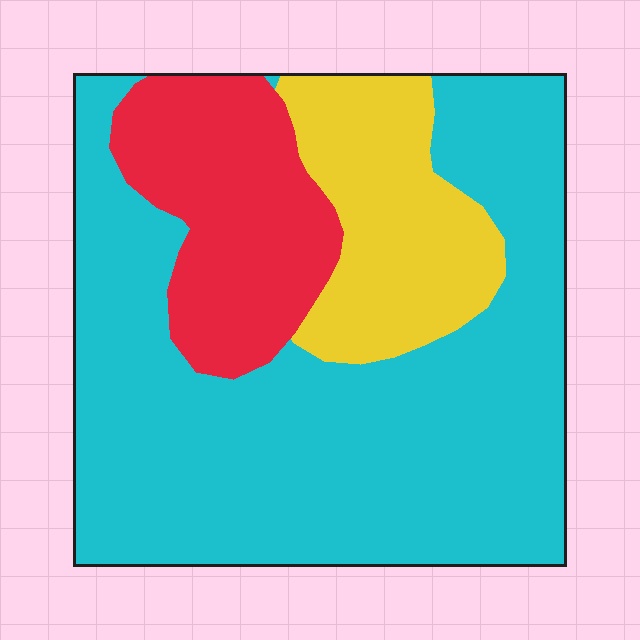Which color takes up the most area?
Cyan, at roughly 65%.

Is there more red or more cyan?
Cyan.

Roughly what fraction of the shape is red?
Red covers 19% of the shape.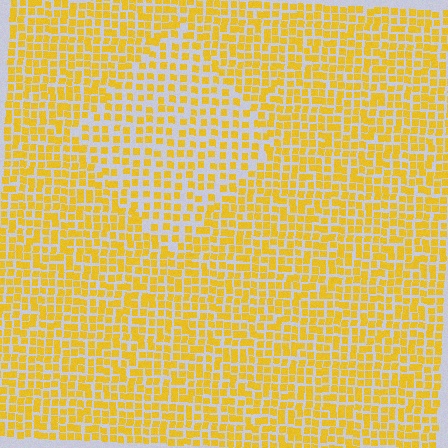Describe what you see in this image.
The image contains small yellow elements arranged at two different densities. A diamond-shaped region is visible where the elements are less densely packed than the surrounding area.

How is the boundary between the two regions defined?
The boundary is defined by a change in element density (approximately 1.6x ratio). All elements are the same color, size, and shape.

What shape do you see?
I see a diamond.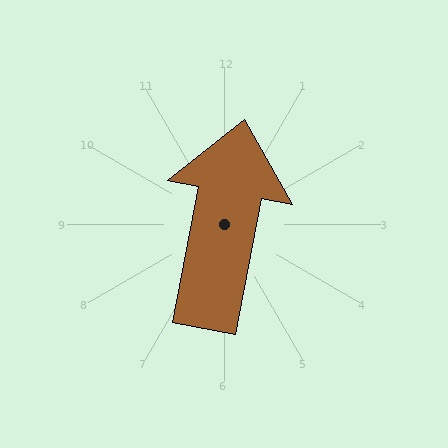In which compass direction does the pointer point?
North.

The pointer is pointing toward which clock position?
Roughly 12 o'clock.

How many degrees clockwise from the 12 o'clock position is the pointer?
Approximately 11 degrees.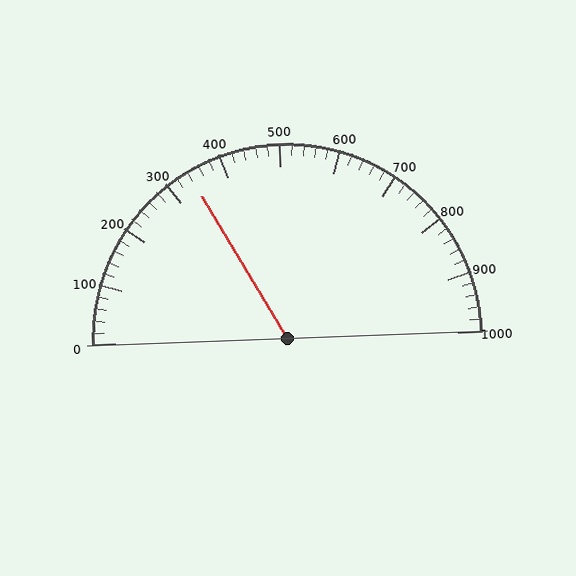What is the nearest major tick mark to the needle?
The nearest major tick mark is 300.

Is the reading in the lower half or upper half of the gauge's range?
The reading is in the lower half of the range (0 to 1000).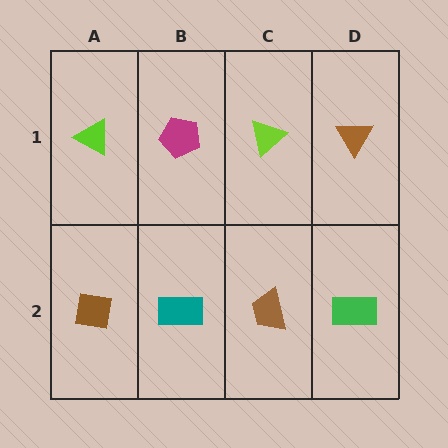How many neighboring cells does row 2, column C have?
3.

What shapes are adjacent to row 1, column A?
A brown square (row 2, column A), a magenta pentagon (row 1, column B).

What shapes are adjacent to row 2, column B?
A magenta pentagon (row 1, column B), a brown square (row 2, column A), a brown trapezoid (row 2, column C).